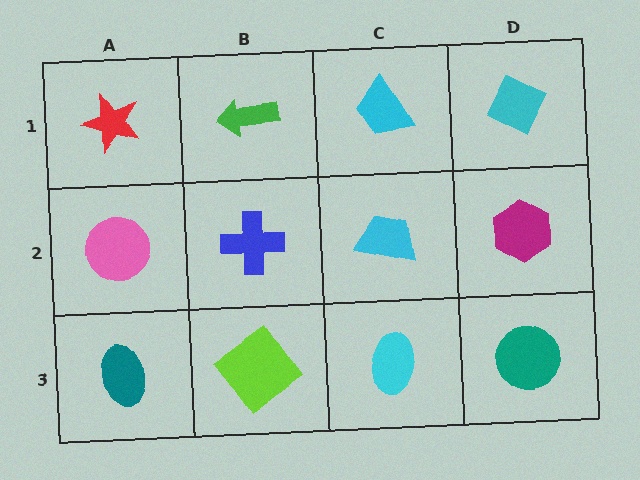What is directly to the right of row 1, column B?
A cyan trapezoid.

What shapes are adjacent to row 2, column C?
A cyan trapezoid (row 1, column C), a cyan ellipse (row 3, column C), a blue cross (row 2, column B), a magenta hexagon (row 2, column D).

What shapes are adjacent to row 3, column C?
A cyan trapezoid (row 2, column C), a lime diamond (row 3, column B), a teal circle (row 3, column D).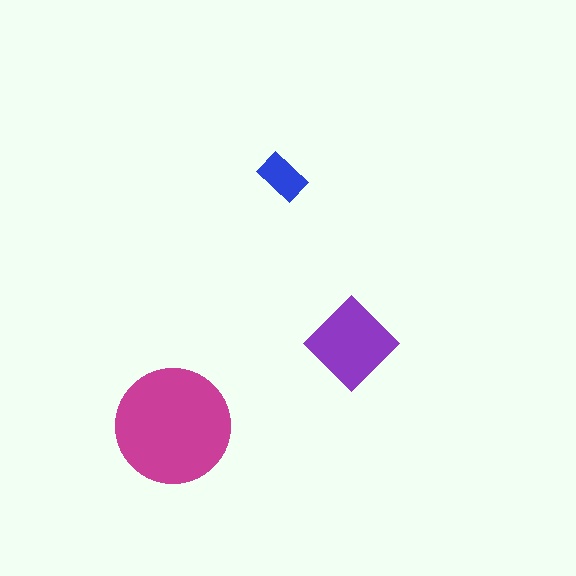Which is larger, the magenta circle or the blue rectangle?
The magenta circle.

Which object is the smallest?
The blue rectangle.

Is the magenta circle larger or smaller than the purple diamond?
Larger.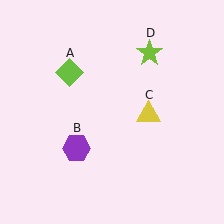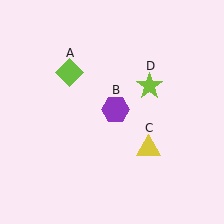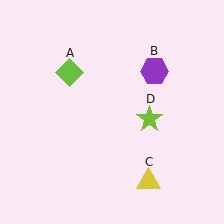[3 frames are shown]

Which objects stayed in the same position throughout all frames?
Lime diamond (object A) remained stationary.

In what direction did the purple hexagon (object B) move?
The purple hexagon (object B) moved up and to the right.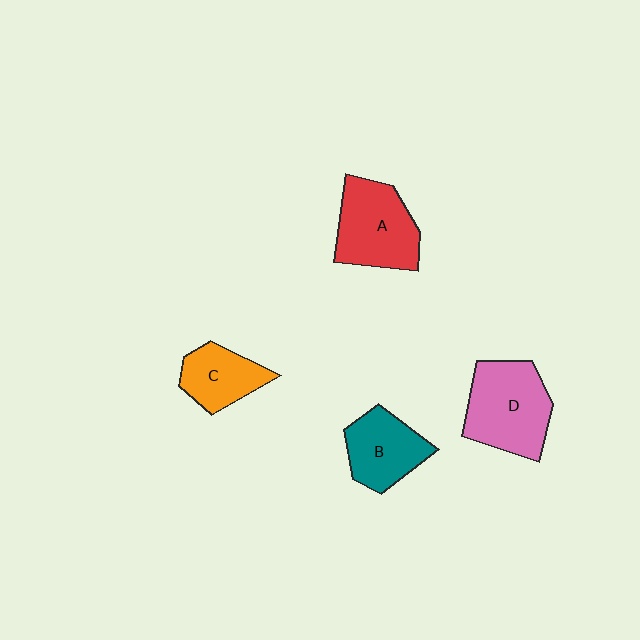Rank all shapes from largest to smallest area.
From largest to smallest: D (pink), A (red), B (teal), C (orange).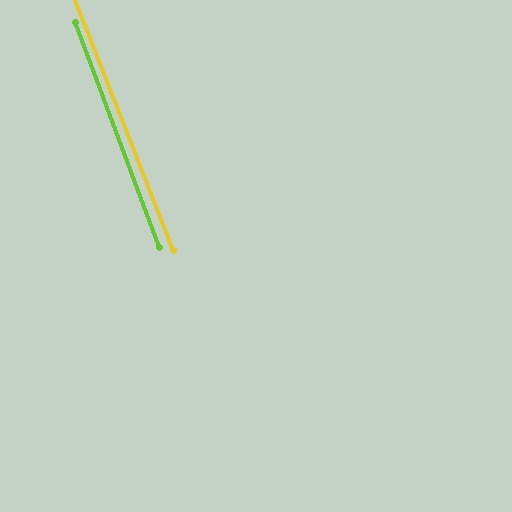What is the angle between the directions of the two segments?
Approximately 1 degree.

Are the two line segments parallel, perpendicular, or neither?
Parallel — their directions differ by only 0.8°.